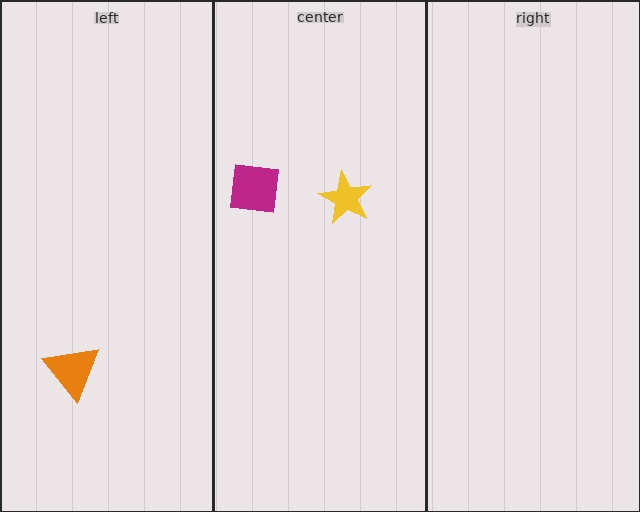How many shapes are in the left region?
1.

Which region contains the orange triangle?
The left region.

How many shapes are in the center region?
2.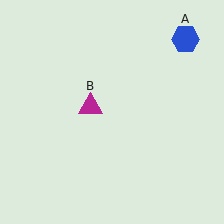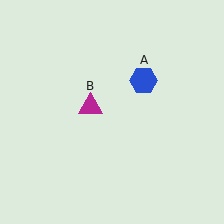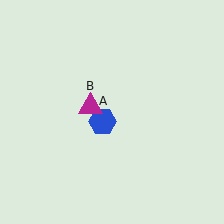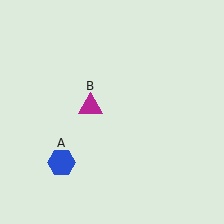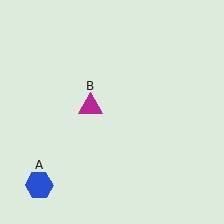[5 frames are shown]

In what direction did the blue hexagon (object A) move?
The blue hexagon (object A) moved down and to the left.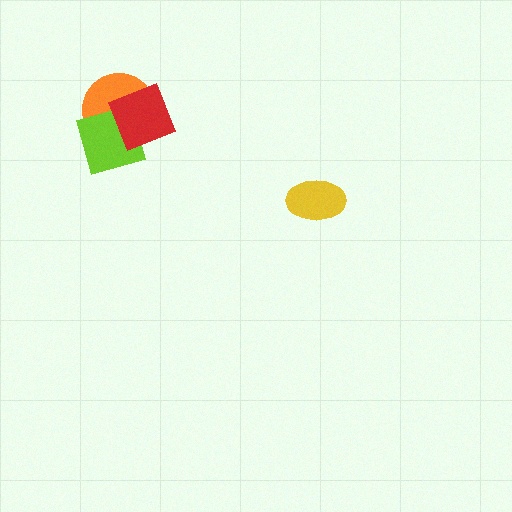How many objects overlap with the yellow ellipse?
0 objects overlap with the yellow ellipse.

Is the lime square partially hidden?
Yes, it is partially covered by another shape.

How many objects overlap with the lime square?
2 objects overlap with the lime square.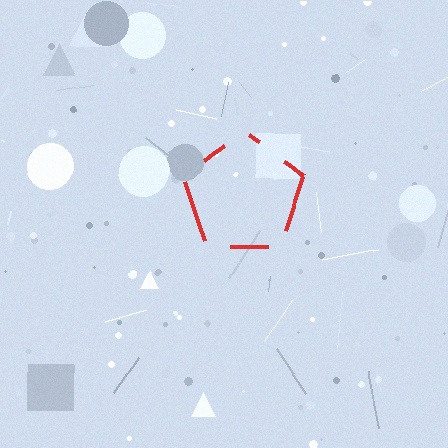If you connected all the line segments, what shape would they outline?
They would outline a pentagon.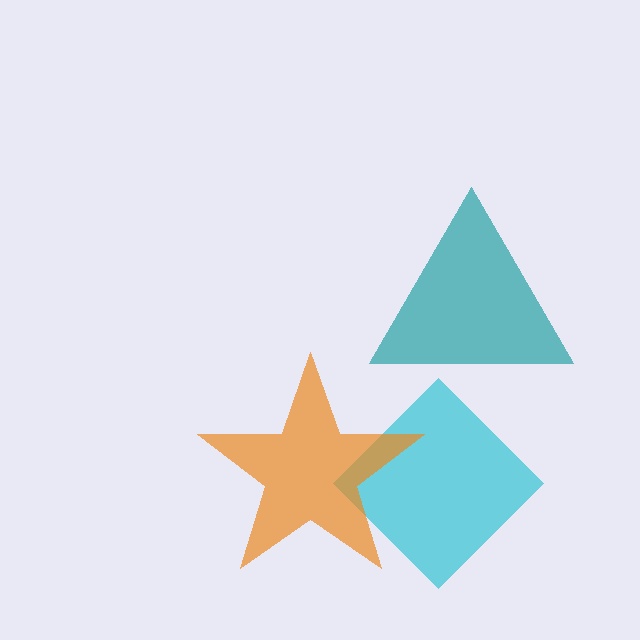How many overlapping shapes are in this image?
There are 3 overlapping shapes in the image.